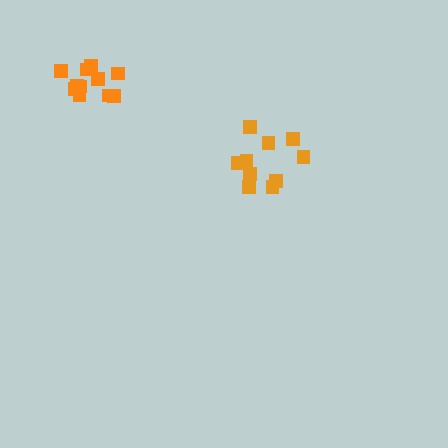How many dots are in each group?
Group 1: 11 dots, Group 2: 11 dots (22 total).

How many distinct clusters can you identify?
There are 2 distinct clusters.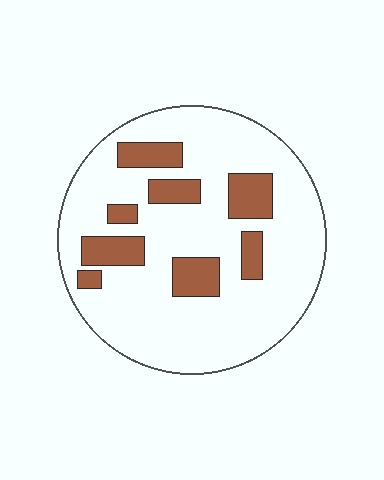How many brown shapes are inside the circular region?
8.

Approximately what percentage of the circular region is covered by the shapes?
Approximately 20%.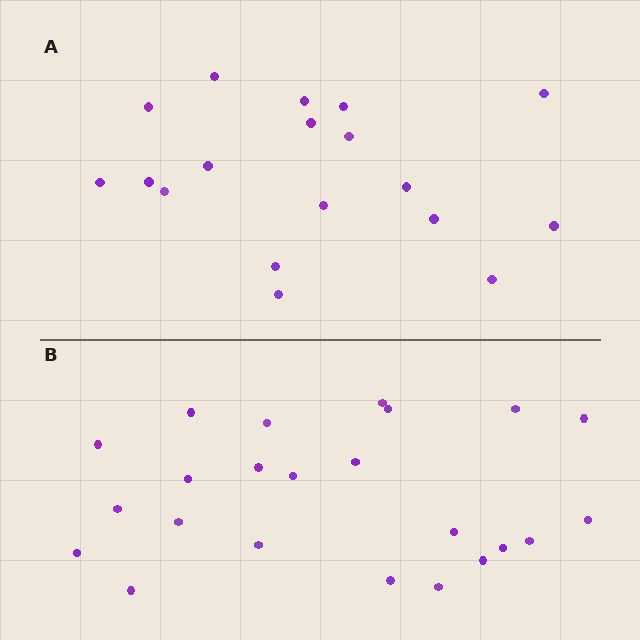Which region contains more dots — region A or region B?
Region B (the bottom region) has more dots.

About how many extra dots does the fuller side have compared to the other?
Region B has about 5 more dots than region A.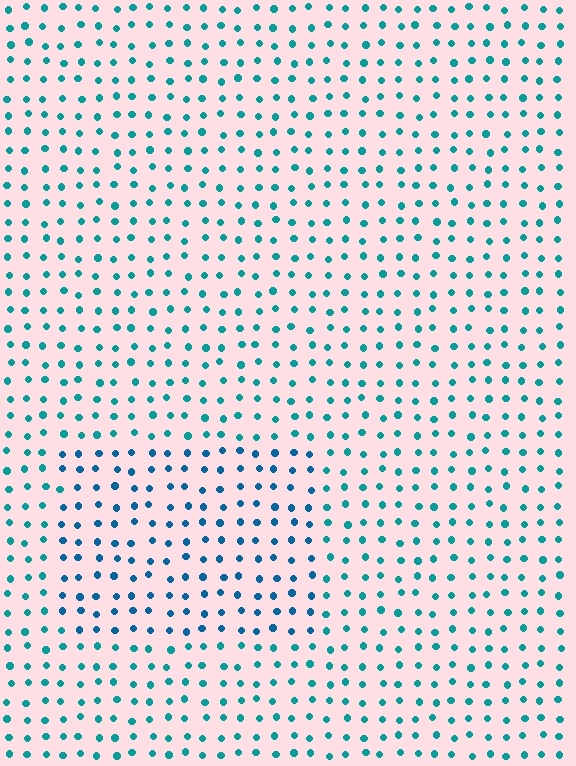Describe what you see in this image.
The image is filled with small teal elements in a uniform arrangement. A rectangle-shaped region is visible where the elements are tinted to a slightly different hue, forming a subtle color boundary.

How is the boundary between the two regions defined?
The boundary is defined purely by a slight shift in hue (about 24 degrees). Spacing, size, and orientation are identical on both sides.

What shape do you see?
I see a rectangle.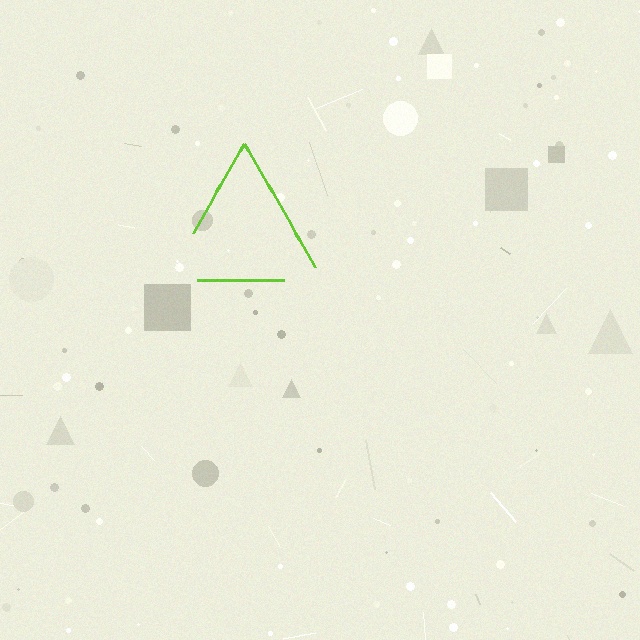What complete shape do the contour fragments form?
The contour fragments form a triangle.